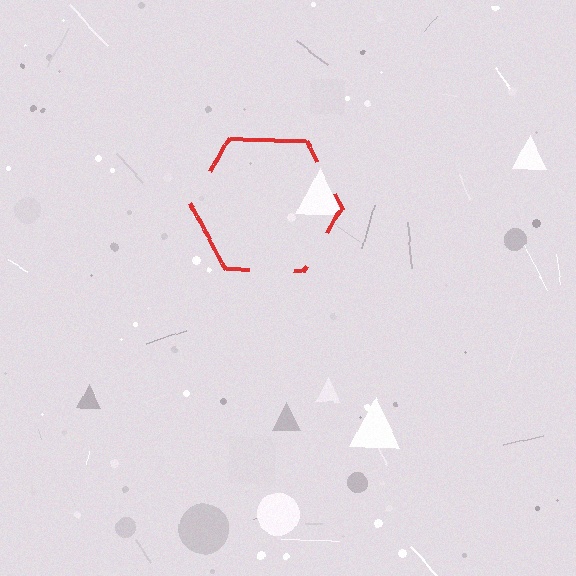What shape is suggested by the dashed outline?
The dashed outline suggests a hexagon.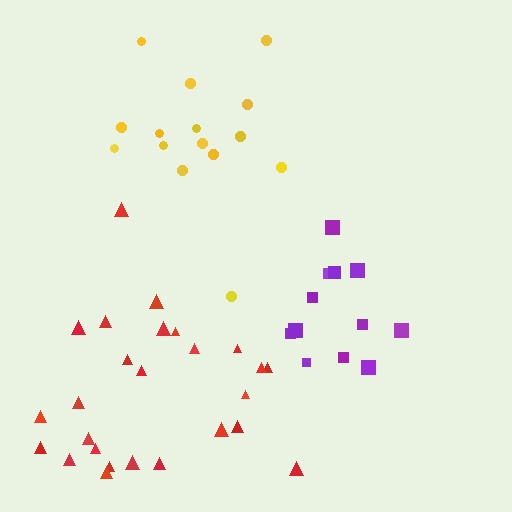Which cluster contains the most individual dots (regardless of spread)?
Red (26).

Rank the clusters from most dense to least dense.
red, purple, yellow.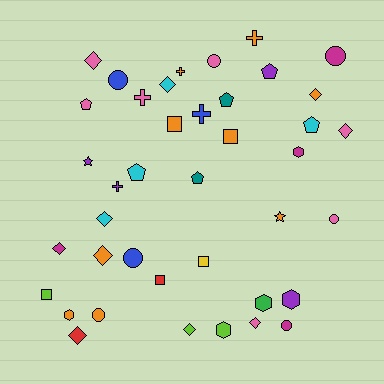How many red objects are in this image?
There are 2 red objects.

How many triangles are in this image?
There are no triangles.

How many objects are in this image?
There are 40 objects.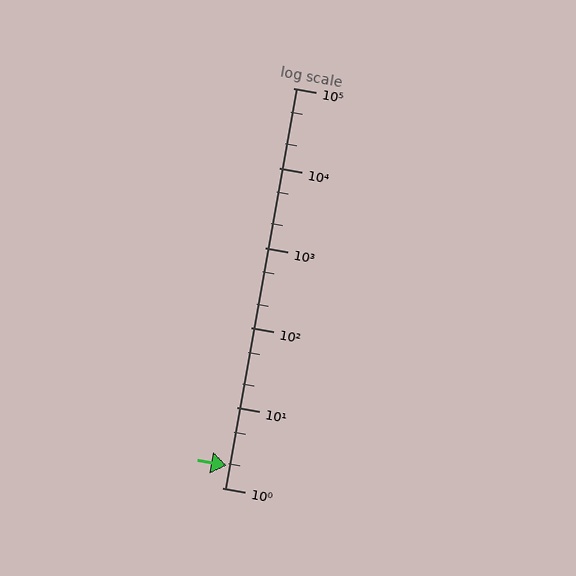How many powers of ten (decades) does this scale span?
The scale spans 5 decades, from 1 to 100000.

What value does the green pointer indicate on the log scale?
The pointer indicates approximately 1.9.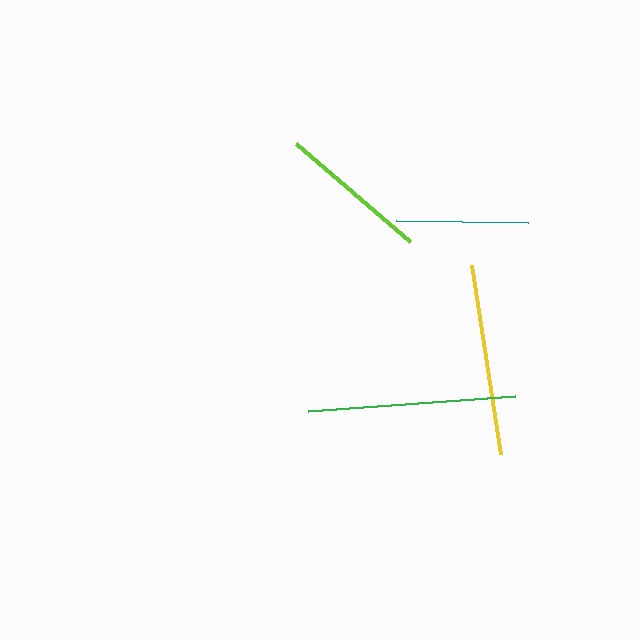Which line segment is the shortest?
The teal line is the shortest at approximately 132 pixels.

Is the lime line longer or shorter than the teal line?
The lime line is longer than the teal line.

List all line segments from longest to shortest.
From longest to shortest: green, yellow, lime, teal.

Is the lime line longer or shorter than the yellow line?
The yellow line is longer than the lime line.